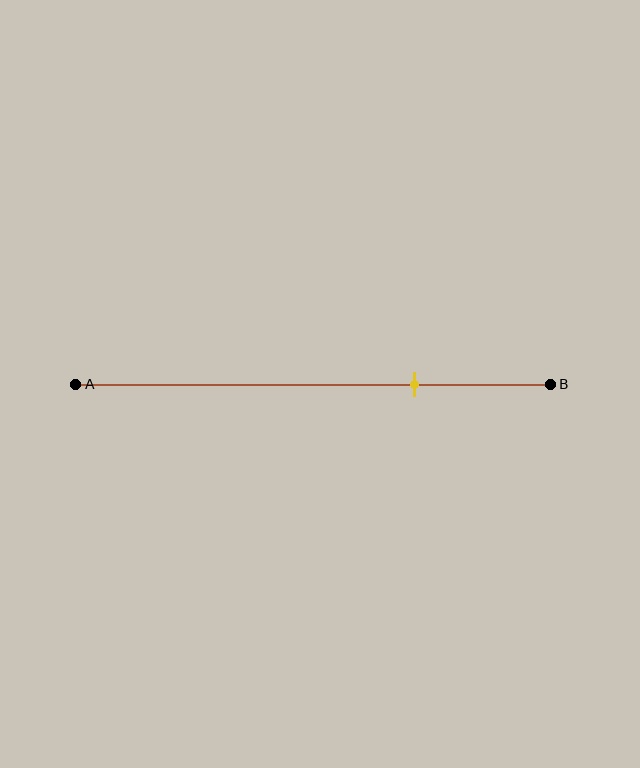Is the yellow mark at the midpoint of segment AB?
No, the mark is at about 70% from A, not at the 50% midpoint.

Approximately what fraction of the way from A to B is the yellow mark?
The yellow mark is approximately 70% of the way from A to B.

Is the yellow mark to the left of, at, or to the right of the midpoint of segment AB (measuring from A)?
The yellow mark is to the right of the midpoint of segment AB.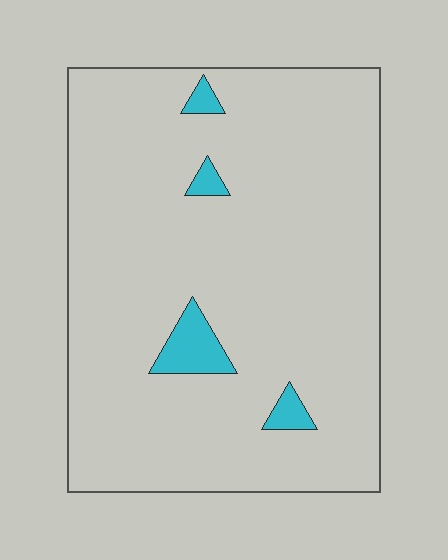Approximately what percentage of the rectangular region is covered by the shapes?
Approximately 5%.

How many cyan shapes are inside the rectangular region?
4.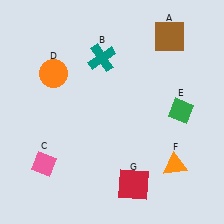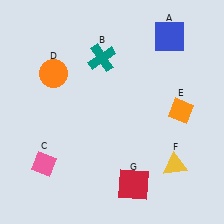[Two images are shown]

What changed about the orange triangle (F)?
In Image 1, F is orange. In Image 2, it changed to yellow.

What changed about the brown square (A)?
In Image 1, A is brown. In Image 2, it changed to blue.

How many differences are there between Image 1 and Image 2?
There are 3 differences between the two images.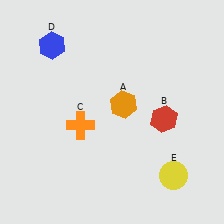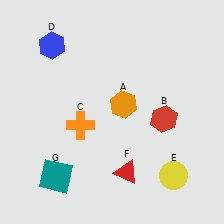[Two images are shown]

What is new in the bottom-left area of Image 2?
A teal square (G) was added in the bottom-left area of Image 2.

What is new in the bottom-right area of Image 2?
A red triangle (F) was added in the bottom-right area of Image 2.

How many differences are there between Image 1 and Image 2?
There are 2 differences between the two images.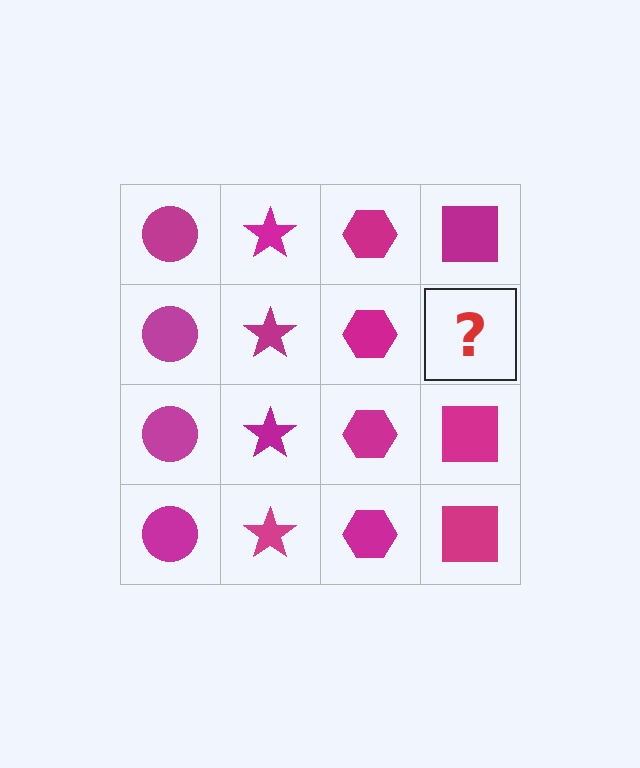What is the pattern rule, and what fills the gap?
The rule is that each column has a consistent shape. The gap should be filled with a magenta square.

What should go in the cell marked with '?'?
The missing cell should contain a magenta square.